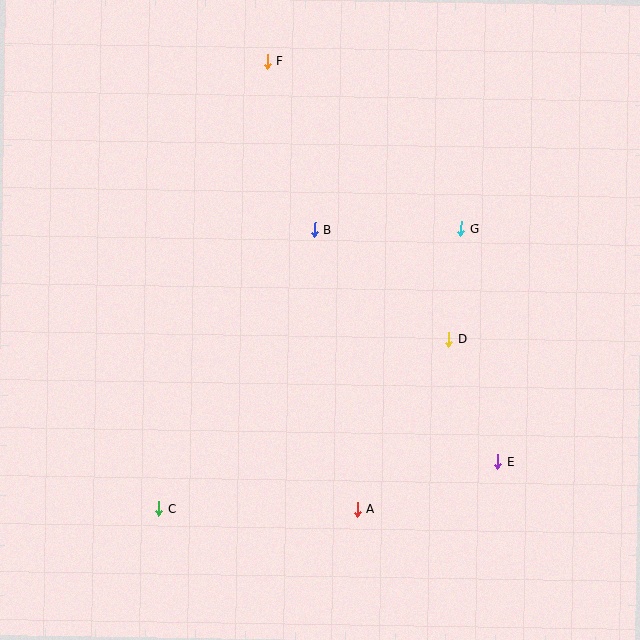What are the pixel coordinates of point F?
Point F is at (268, 61).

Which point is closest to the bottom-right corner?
Point E is closest to the bottom-right corner.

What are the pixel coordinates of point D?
Point D is at (448, 339).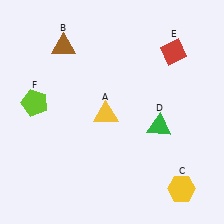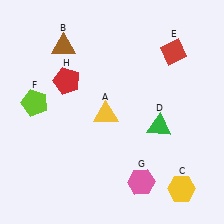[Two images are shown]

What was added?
A pink hexagon (G), a red pentagon (H) were added in Image 2.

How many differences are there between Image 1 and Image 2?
There are 2 differences between the two images.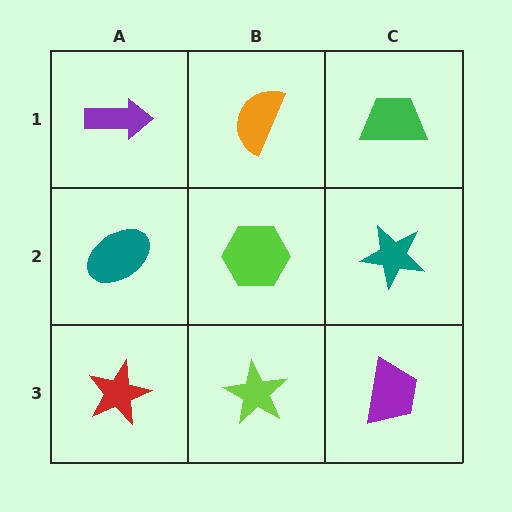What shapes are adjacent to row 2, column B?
An orange semicircle (row 1, column B), a lime star (row 3, column B), a teal ellipse (row 2, column A), a teal star (row 2, column C).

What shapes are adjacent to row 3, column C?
A teal star (row 2, column C), a lime star (row 3, column B).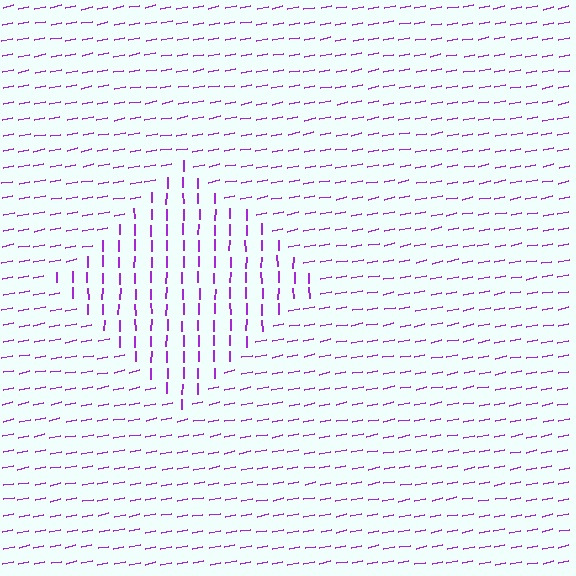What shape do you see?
I see a diamond.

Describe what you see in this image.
The image is filled with small purple line segments. A diamond region in the image has lines oriented differently from the surrounding lines, creating a visible texture boundary.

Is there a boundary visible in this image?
Yes, there is a texture boundary formed by a change in line orientation.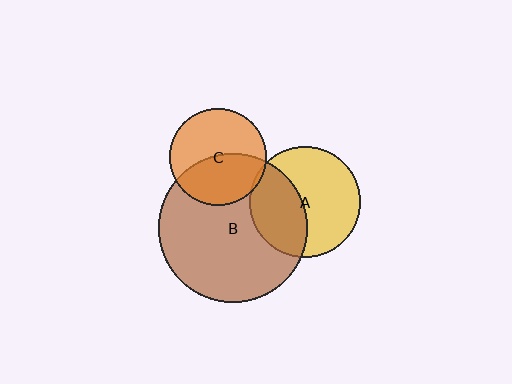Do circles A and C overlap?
Yes.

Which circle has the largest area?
Circle B (brown).